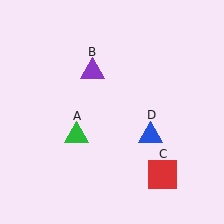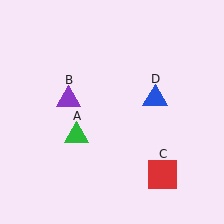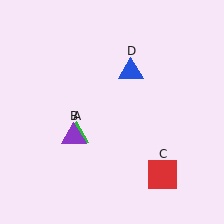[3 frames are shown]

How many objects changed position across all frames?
2 objects changed position: purple triangle (object B), blue triangle (object D).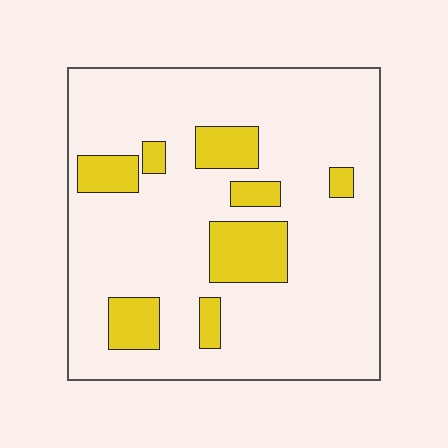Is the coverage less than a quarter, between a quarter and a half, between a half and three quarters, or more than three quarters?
Less than a quarter.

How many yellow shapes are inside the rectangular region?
8.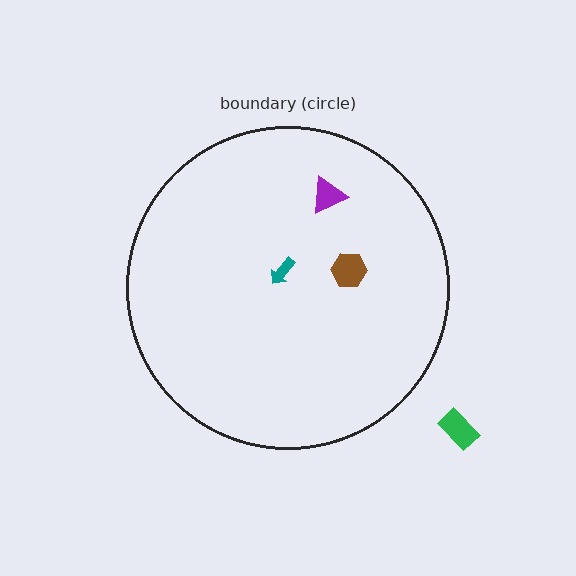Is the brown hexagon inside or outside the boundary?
Inside.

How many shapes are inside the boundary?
3 inside, 1 outside.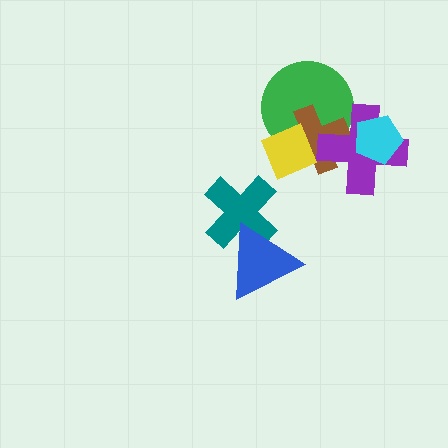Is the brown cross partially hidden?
Yes, it is partially covered by another shape.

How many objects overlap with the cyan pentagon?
1 object overlaps with the cyan pentagon.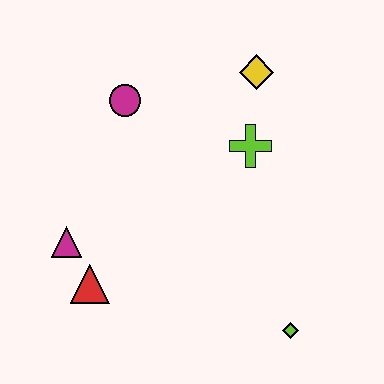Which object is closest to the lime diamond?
The lime cross is closest to the lime diamond.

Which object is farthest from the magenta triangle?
The yellow diamond is farthest from the magenta triangle.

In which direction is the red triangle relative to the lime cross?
The red triangle is to the left of the lime cross.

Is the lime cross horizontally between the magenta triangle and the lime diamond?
Yes